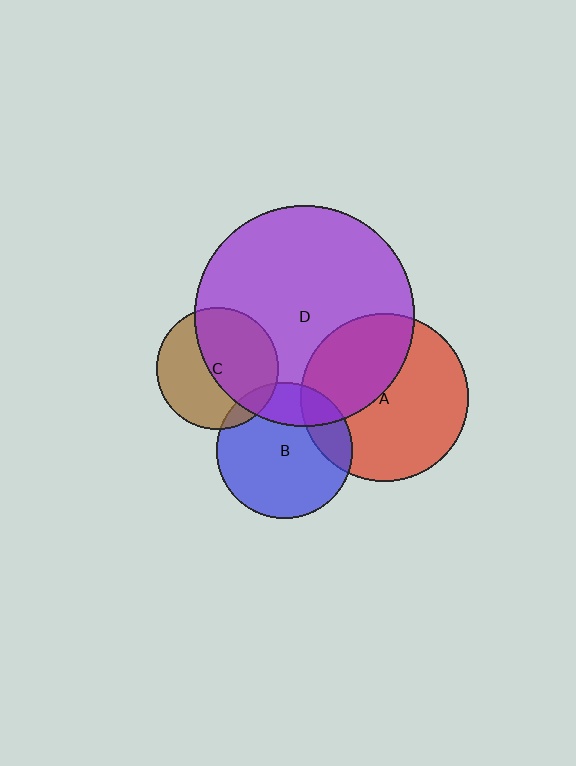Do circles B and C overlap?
Yes.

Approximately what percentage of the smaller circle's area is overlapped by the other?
Approximately 10%.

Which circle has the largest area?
Circle D (purple).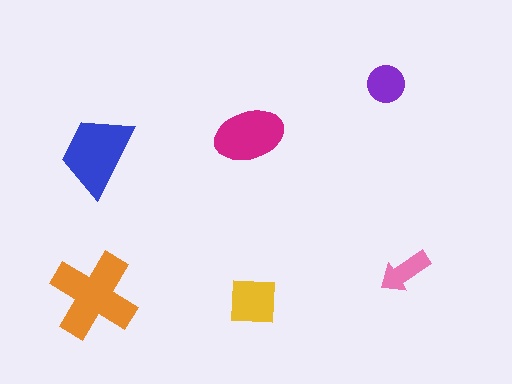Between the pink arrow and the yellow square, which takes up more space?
The yellow square.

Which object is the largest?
The orange cross.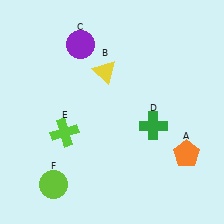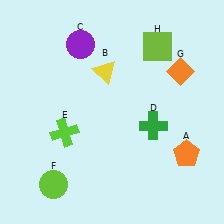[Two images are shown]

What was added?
An orange diamond (G), a lime square (H) were added in Image 2.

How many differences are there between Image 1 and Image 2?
There are 2 differences between the two images.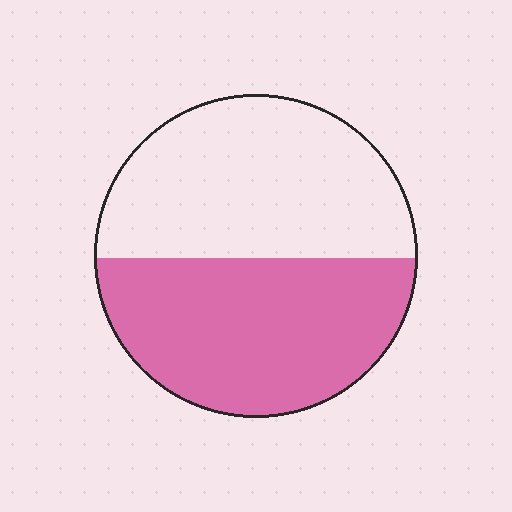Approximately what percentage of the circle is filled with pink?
Approximately 50%.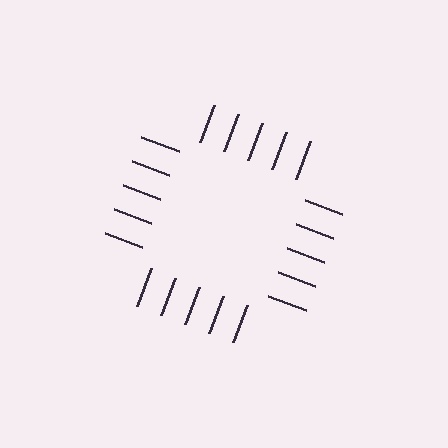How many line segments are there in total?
20 — 5 along each of the 4 edges.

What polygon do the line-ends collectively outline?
An illusory square — the line segments terminate on its edges but no continuous stroke is drawn.